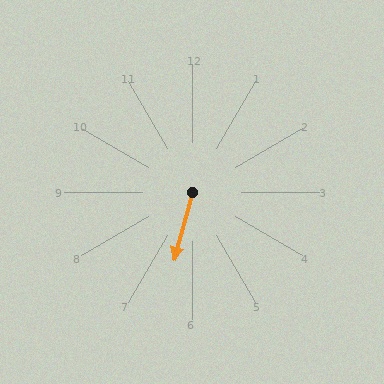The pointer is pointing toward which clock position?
Roughly 7 o'clock.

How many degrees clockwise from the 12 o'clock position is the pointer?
Approximately 195 degrees.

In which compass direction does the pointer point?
South.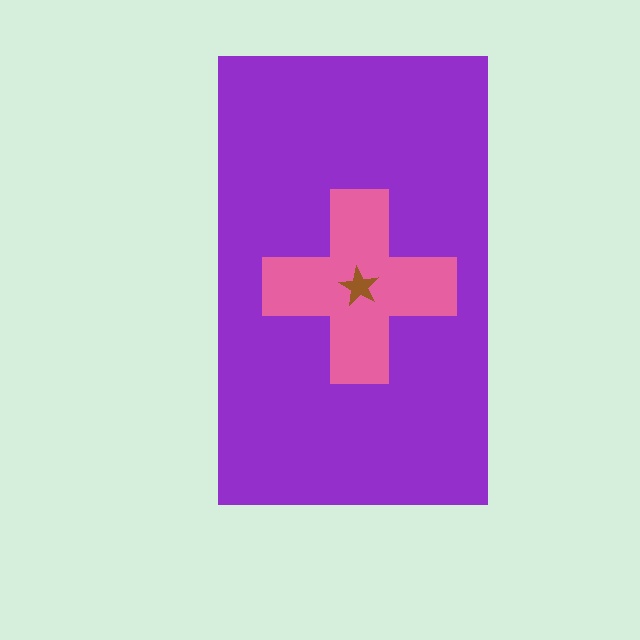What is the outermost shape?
The purple rectangle.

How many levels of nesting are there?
3.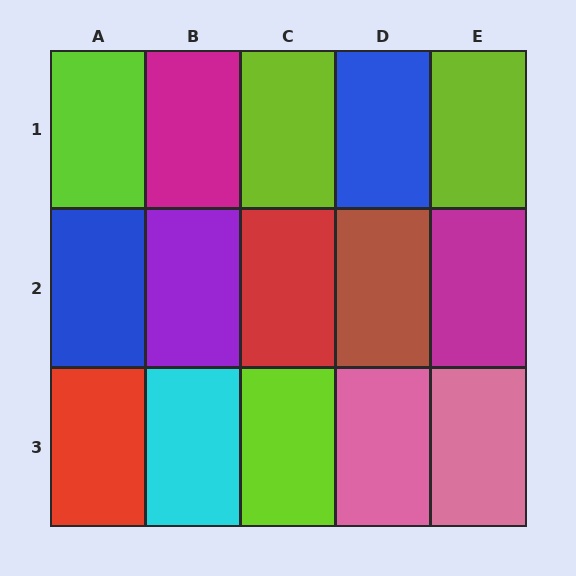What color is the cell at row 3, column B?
Cyan.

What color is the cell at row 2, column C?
Red.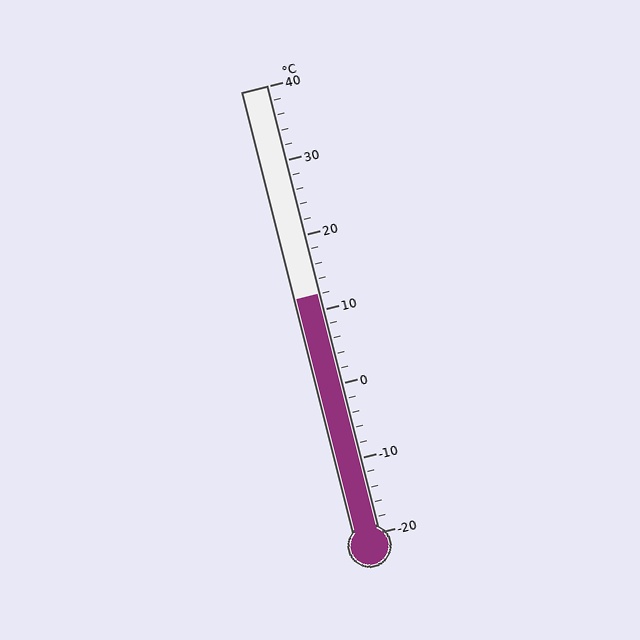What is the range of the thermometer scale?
The thermometer scale ranges from -20°C to 40°C.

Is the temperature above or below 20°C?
The temperature is below 20°C.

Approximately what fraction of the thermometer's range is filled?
The thermometer is filled to approximately 55% of its range.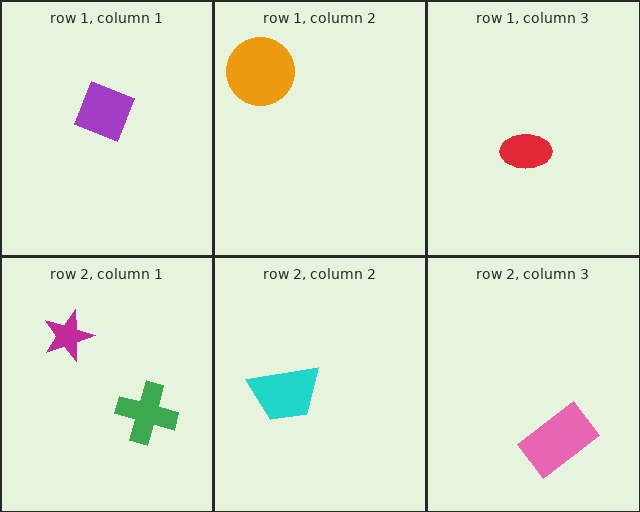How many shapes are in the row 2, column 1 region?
2.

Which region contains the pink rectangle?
The row 2, column 3 region.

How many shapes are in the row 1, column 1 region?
1.